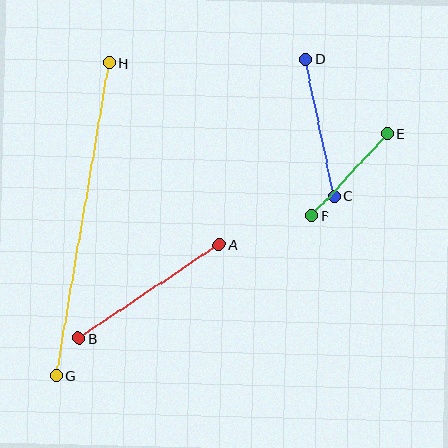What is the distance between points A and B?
The distance is approximately 168 pixels.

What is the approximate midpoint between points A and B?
The midpoint is at approximately (149, 292) pixels.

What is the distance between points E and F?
The distance is approximately 111 pixels.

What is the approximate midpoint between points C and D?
The midpoint is at approximately (320, 128) pixels.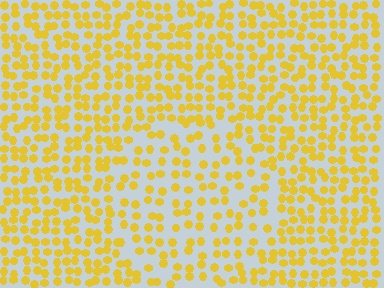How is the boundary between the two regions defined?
The boundary is defined by a change in element density (approximately 1.6x ratio). All elements are the same color, size, and shape.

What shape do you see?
I see a circle.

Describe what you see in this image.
The image contains small yellow elements arranged at two different densities. A circle-shaped region is visible where the elements are less densely packed than the surrounding area.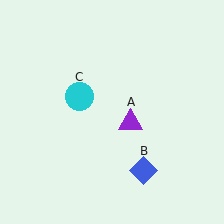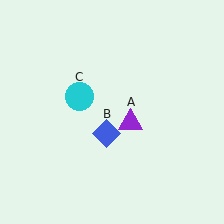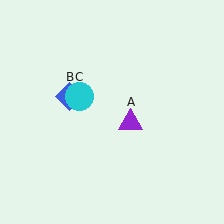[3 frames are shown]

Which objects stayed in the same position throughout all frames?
Purple triangle (object A) and cyan circle (object C) remained stationary.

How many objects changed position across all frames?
1 object changed position: blue diamond (object B).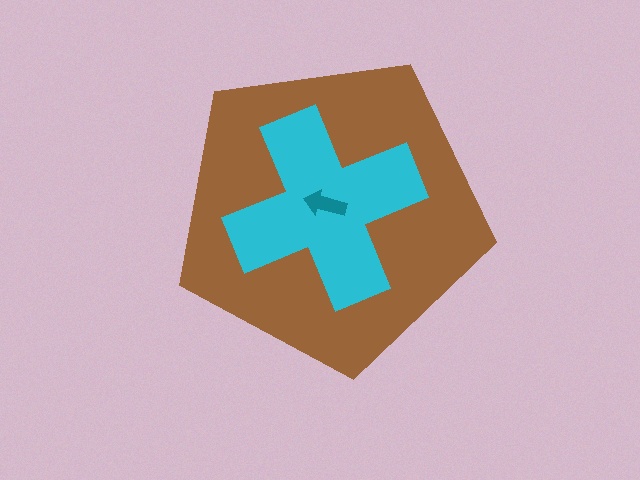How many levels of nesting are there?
3.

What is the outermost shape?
The brown pentagon.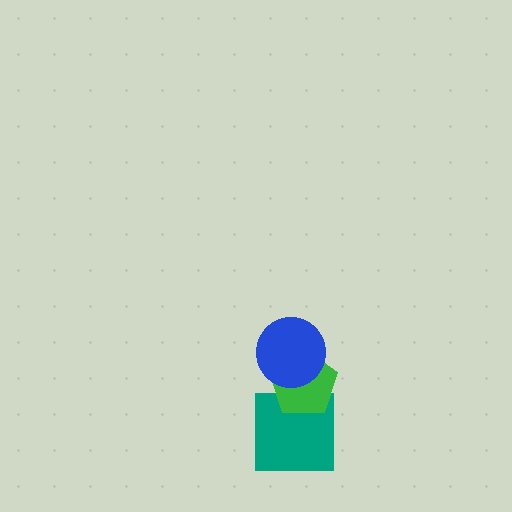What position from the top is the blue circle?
The blue circle is 1st from the top.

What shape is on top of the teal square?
The green pentagon is on top of the teal square.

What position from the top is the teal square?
The teal square is 3rd from the top.